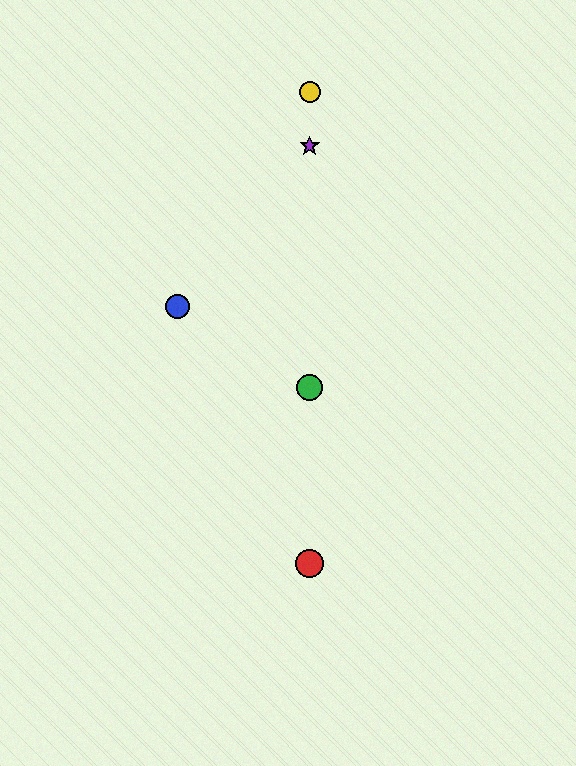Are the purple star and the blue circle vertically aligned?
No, the purple star is at x≈310 and the blue circle is at x≈177.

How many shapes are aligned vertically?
4 shapes (the red circle, the green circle, the yellow circle, the purple star) are aligned vertically.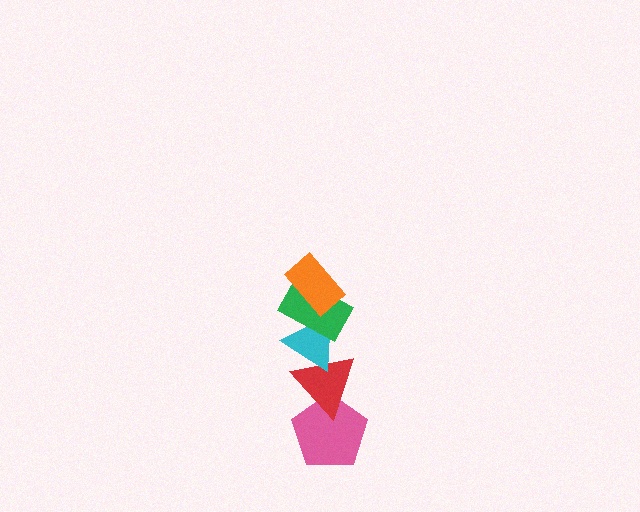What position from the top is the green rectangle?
The green rectangle is 2nd from the top.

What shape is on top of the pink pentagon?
The red triangle is on top of the pink pentagon.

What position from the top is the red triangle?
The red triangle is 4th from the top.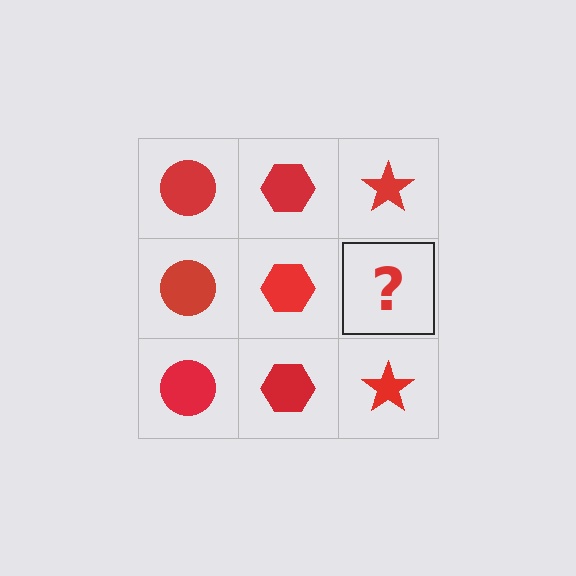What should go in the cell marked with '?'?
The missing cell should contain a red star.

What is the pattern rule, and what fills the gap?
The rule is that each column has a consistent shape. The gap should be filled with a red star.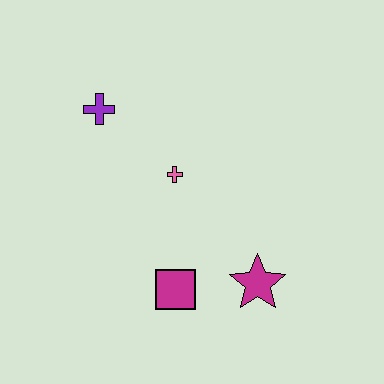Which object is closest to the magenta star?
The magenta square is closest to the magenta star.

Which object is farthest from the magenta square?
The purple cross is farthest from the magenta square.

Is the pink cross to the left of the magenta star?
Yes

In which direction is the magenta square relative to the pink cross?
The magenta square is below the pink cross.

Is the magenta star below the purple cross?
Yes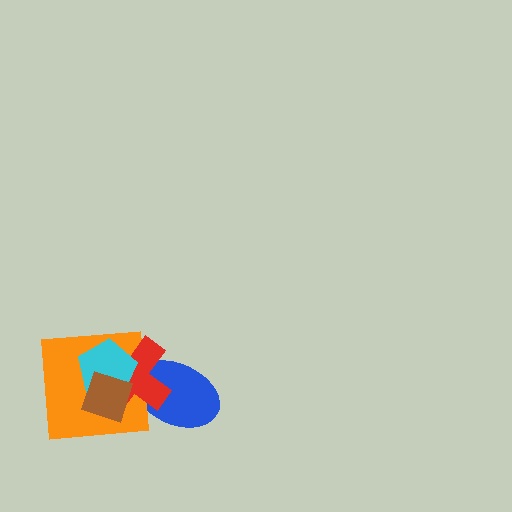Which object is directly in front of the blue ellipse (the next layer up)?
The orange square is directly in front of the blue ellipse.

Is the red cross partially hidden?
Yes, it is partially covered by another shape.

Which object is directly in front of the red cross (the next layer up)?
The cyan pentagon is directly in front of the red cross.